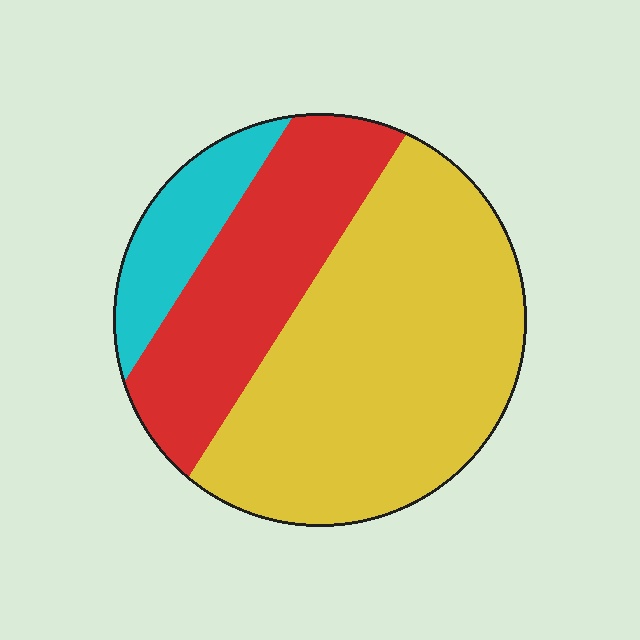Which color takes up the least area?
Cyan, at roughly 10%.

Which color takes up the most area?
Yellow, at roughly 60%.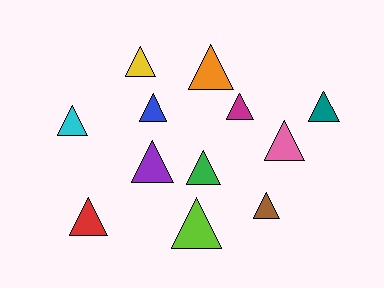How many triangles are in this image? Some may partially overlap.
There are 12 triangles.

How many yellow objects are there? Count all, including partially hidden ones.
There is 1 yellow object.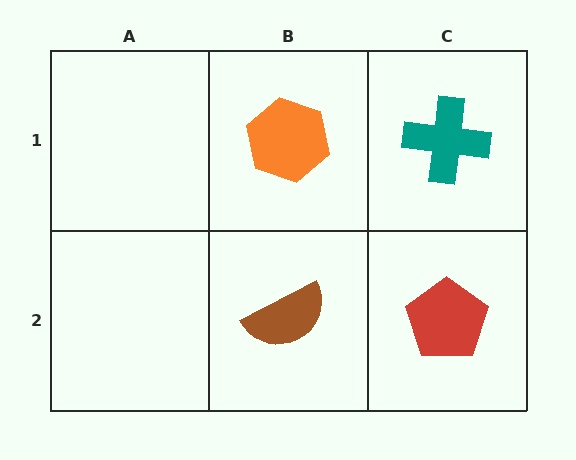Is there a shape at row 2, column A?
No, that cell is empty.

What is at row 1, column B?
An orange hexagon.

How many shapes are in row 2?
2 shapes.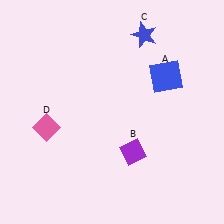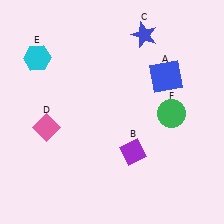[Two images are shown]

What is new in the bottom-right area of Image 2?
A green circle (F) was added in the bottom-right area of Image 2.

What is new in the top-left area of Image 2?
A cyan hexagon (E) was added in the top-left area of Image 2.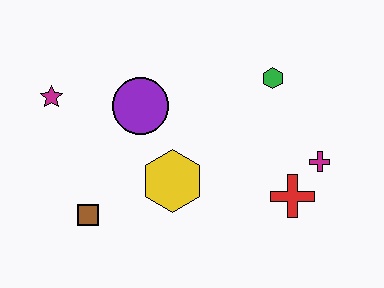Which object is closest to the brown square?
The yellow hexagon is closest to the brown square.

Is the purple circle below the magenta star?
Yes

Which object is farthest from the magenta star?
The magenta cross is farthest from the magenta star.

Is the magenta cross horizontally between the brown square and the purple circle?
No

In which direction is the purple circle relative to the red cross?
The purple circle is to the left of the red cross.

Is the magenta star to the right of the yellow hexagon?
No